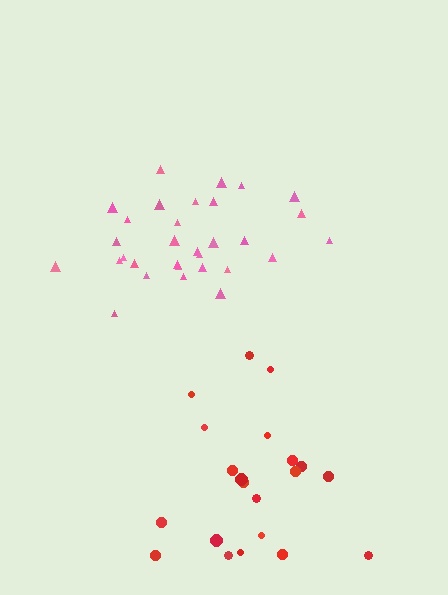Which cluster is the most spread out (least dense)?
Red.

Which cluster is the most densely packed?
Pink.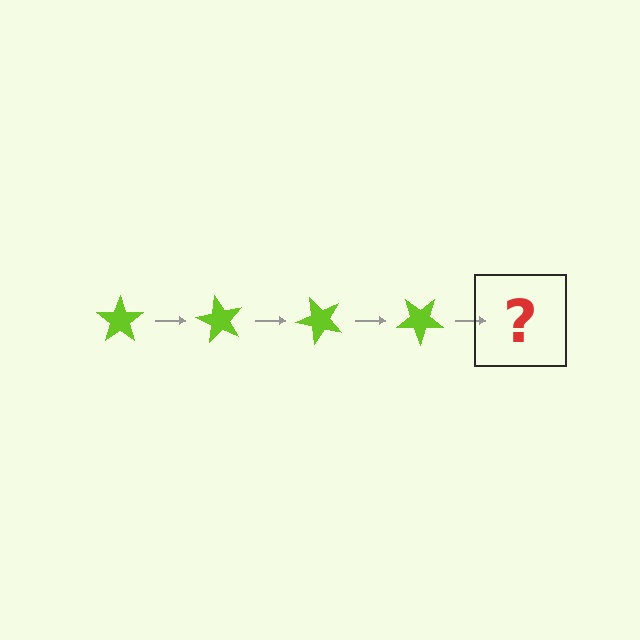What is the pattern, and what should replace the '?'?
The pattern is that the star rotates 60 degrees each step. The '?' should be a lime star rotated 240 degrees.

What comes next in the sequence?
The next element should be a lime star rotated 240 degrees.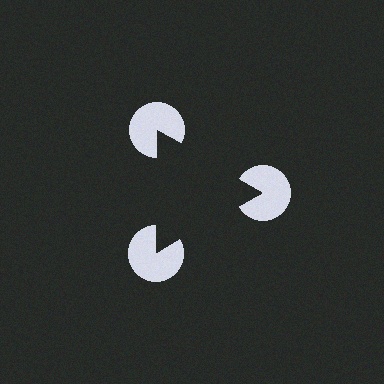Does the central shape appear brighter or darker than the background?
It typically appears slightly darker than the background, even though no actual brightness change is drawn.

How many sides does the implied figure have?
3 sides.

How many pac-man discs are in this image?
There are 3 — one at each vertex of the illusory triangle.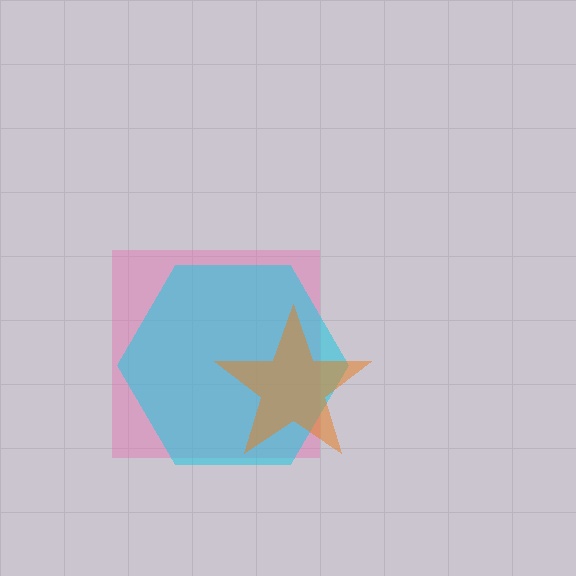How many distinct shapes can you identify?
There are 3 distinct shapes: a pink square, a cyan hexagon, an orange star.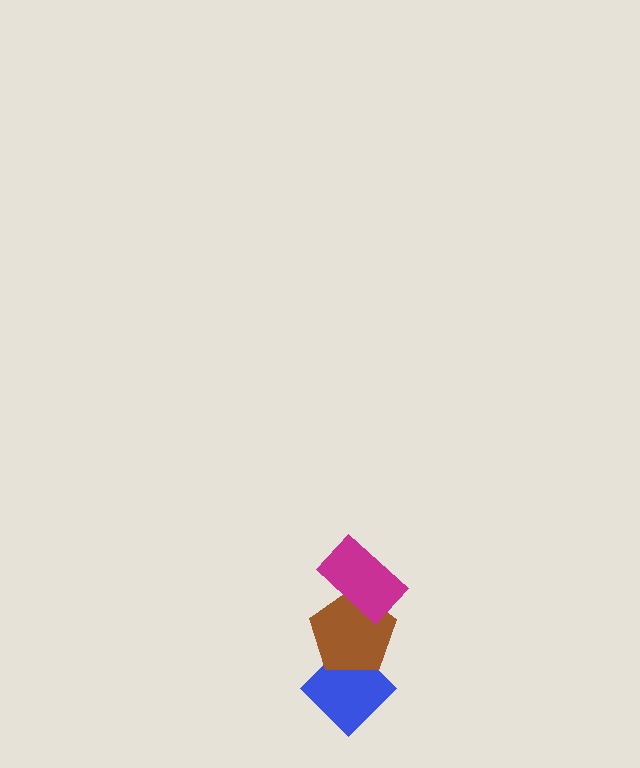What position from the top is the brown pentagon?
The brown pentagon is 2nd from the top.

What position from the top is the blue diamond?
The blue diamond is 3rd from the top.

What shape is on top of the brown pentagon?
The magenta rectangle is on top of the brown pentagon.